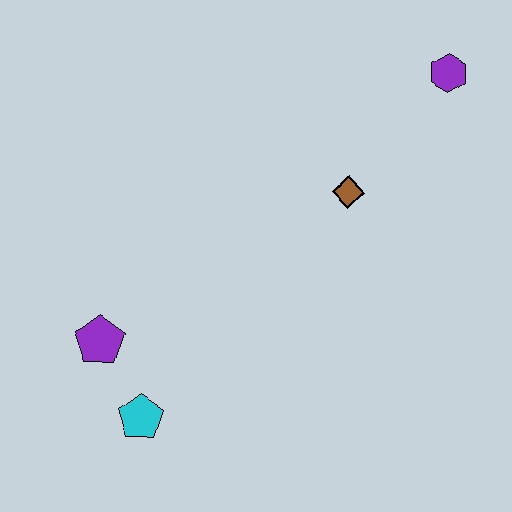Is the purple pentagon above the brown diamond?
No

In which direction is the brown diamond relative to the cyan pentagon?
The brown diamond is above the cyan pentagon.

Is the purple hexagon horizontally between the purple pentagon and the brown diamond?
No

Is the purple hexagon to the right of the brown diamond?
Yes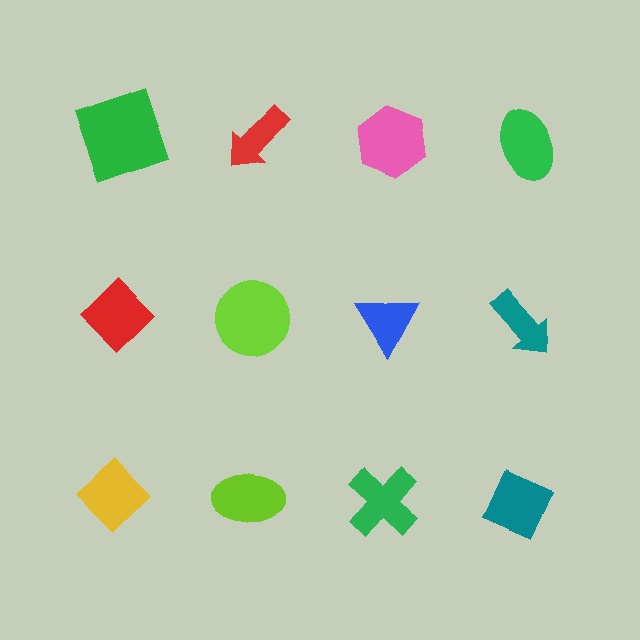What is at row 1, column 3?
A pink hexagon.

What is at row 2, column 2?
A lime circle.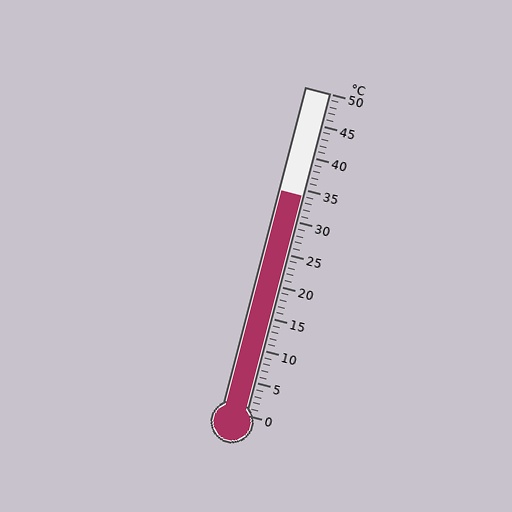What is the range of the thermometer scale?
The thermometer scale ranges from 0°C to 50°C.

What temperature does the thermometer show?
The thermometer shows approximately 34°C.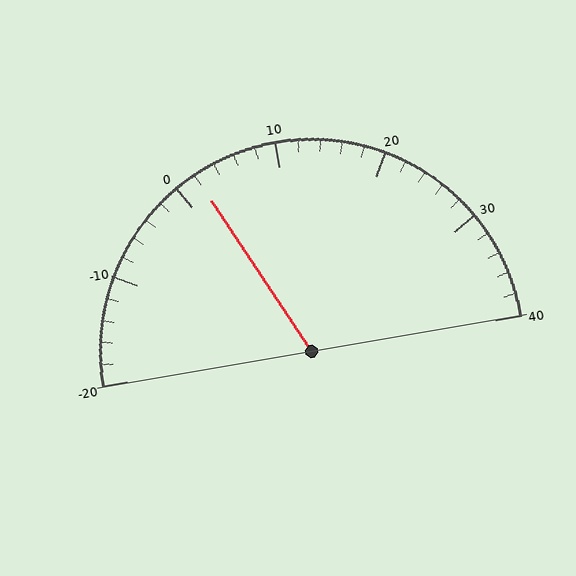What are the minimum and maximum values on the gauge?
The gauge ranges from -20 to 40.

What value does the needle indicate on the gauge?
The needle indicates approximately 2.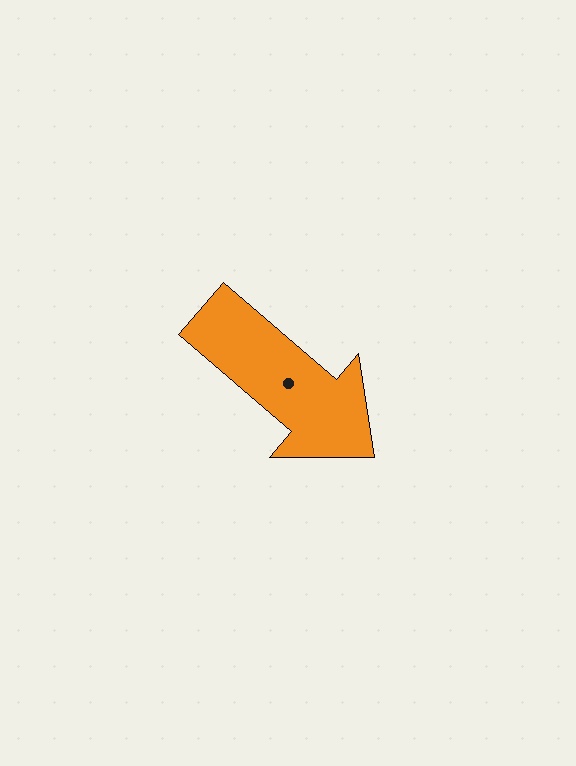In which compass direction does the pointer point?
Southeast.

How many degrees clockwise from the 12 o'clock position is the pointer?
Approximately 130 degrees.